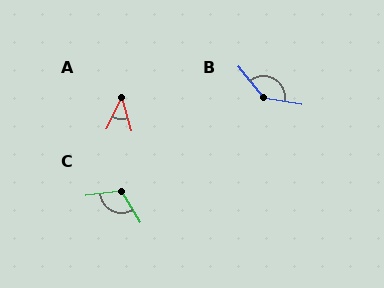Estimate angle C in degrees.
Approximately 114 degrees.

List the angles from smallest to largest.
A (42°), C (114°), B (138°).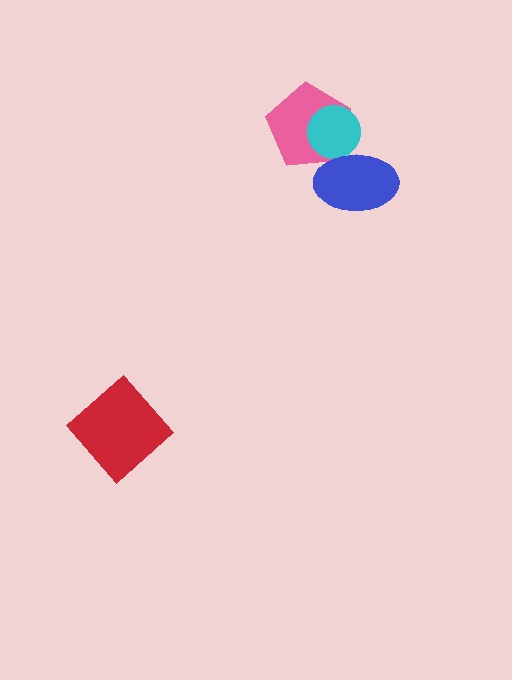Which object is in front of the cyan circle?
The blue ellipse is in front of the cyan circle.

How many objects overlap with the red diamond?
0 objects overlap with the red diamond.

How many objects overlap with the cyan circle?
2 objects overlap with the cyan circle.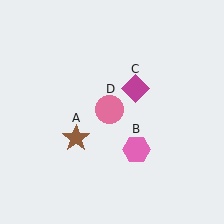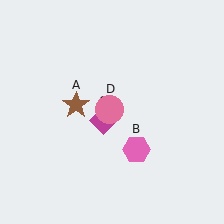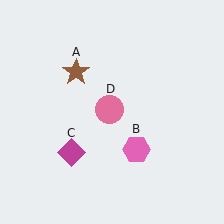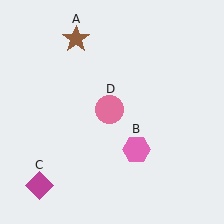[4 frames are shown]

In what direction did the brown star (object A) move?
The brown star (object A) moved up.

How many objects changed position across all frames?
2 objects changed position: brown star (object A), magenta diamond (object C).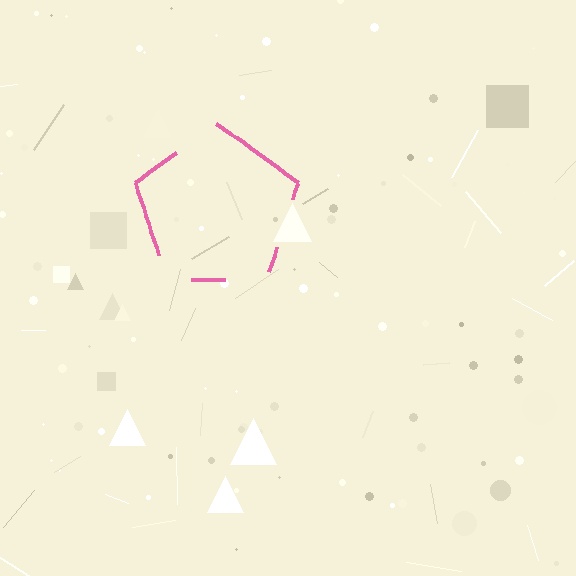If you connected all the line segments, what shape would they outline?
They would outline a pentagon.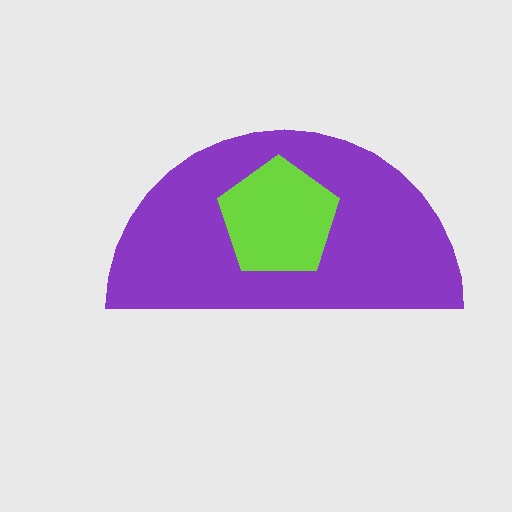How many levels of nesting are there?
2.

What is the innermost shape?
The lime pentagon.